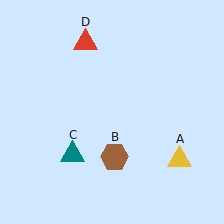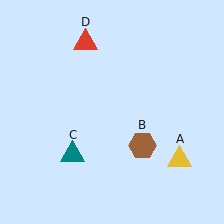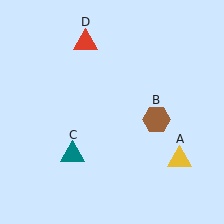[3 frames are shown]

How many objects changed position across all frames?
1 object changed position: brown hexagon (object B).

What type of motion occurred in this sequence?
The brown hexagon (object B) rotated counterclockwise around the center of the scene.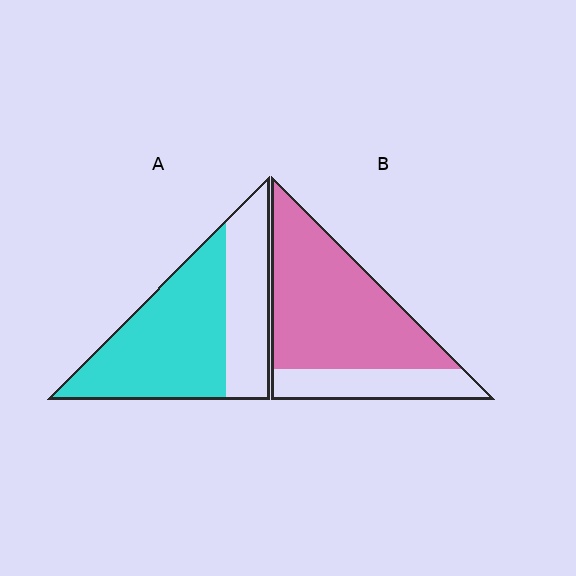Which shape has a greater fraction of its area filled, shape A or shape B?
Shape B.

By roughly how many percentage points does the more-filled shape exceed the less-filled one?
By roughly 10 percentage points (B over A).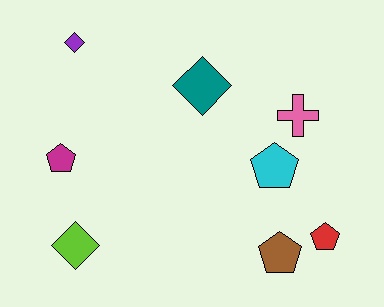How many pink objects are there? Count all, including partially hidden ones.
There is 1 pink object.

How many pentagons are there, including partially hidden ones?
There are 4 pentagons.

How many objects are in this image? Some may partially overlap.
There are 8 objects.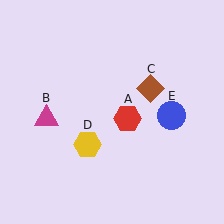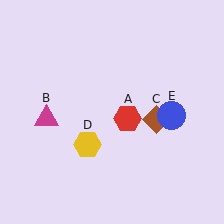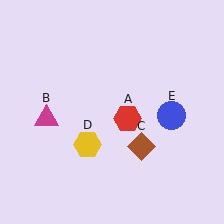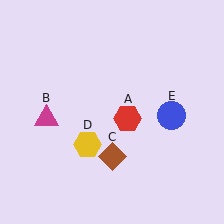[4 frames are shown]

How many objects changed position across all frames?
1 object changed position: brown diamond (object C).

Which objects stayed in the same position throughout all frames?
Red hexagon (object A) and magenta triangle (object B) and yellow hexagon (object D) and blue circle (object E) remained stationary.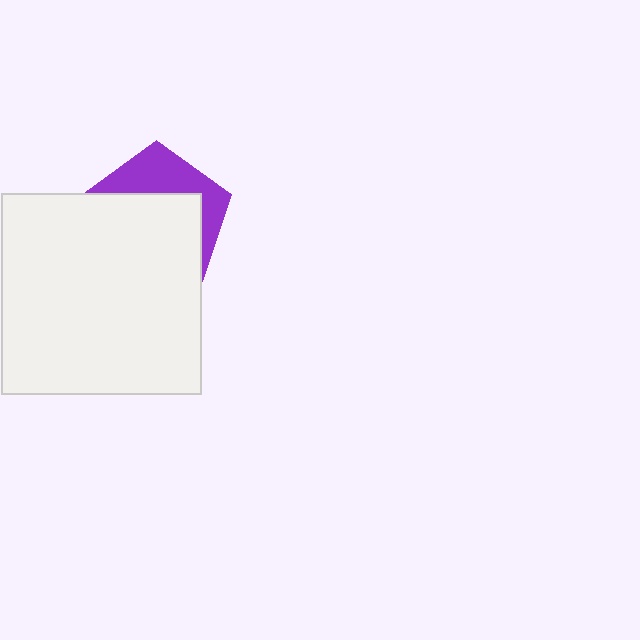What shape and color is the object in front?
The object in front is a white square.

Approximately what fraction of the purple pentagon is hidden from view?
Roughly 63% of the purple pentagon is hidden behind the white square.